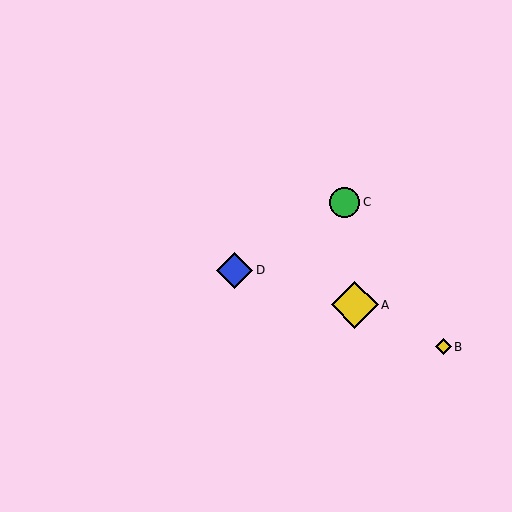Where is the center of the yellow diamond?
The center of the yellow diamond is at (355, 305).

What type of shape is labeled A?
Shape A is a yellow diamond.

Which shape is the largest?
The yellow diamond (labeled A) is the largest.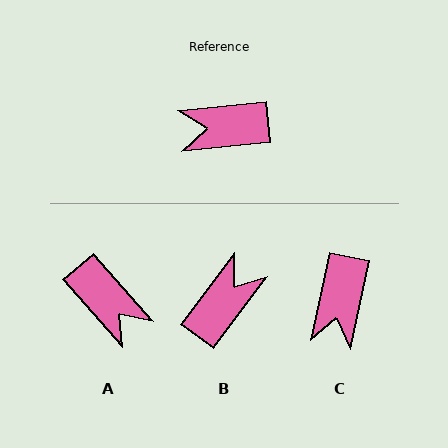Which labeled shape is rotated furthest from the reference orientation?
B, about 132 degrees away.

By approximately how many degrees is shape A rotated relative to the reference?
Approximately 125 degrees counter-clockwise.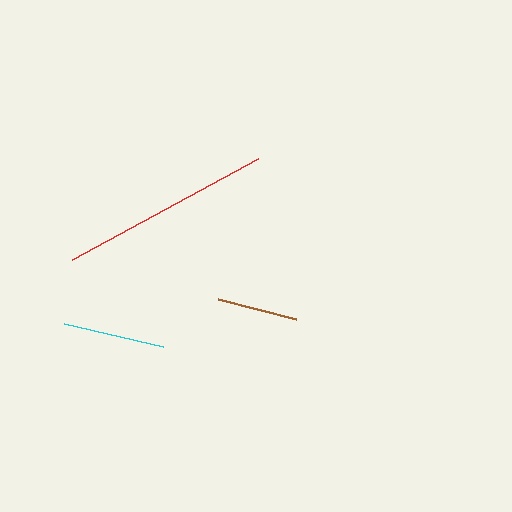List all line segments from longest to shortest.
From longest to shortest: red, cyan, brown.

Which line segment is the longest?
The red line is the longest at approximately 212 pixels.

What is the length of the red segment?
The red segment is approximately 212 pixels long.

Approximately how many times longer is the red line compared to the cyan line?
The red line is approximately 2.1 times the length of the cyan line.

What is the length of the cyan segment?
The cyan segment is approximately 101 pixels long.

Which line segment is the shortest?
The brown line is the shortest at approximately 81 pixels.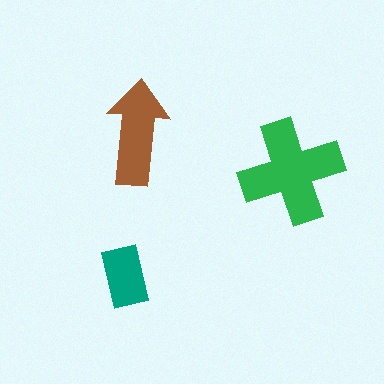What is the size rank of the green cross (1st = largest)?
1st.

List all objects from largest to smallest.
The green cross, the brown arrow, the teal rectangle.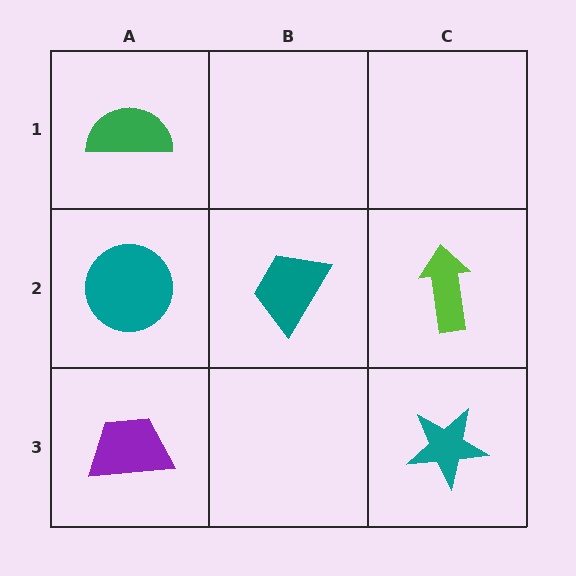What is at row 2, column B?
A teal trapezoid.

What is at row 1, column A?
A green semicircle.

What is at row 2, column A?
A teal circle.